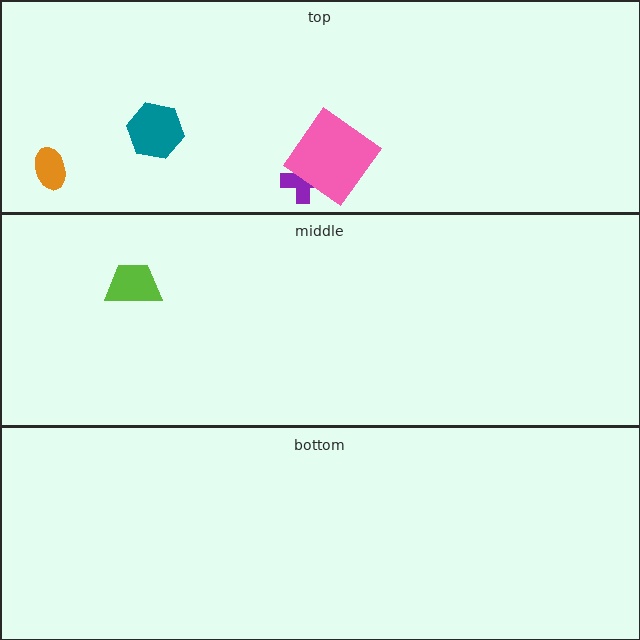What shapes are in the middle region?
The lime trapezoid.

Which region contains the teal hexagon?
The top region.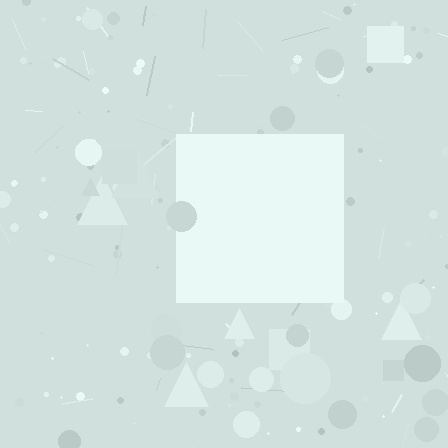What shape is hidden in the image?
A square is hidden in the image.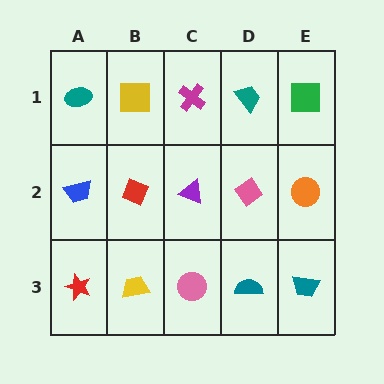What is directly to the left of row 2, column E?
A pink diamond.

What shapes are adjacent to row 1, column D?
A pink diamond (row 2, column D), a magenta cross (row 1, column C), a green square (row 1, column E).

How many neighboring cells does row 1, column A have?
2.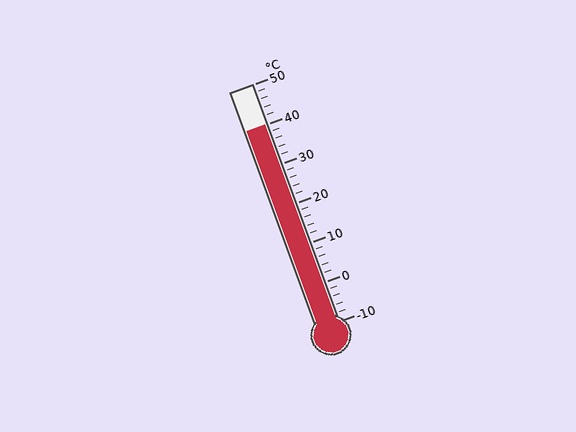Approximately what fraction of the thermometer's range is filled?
The thermometer is filled to approximately 85% of its range.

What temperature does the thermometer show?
The thermometer shows approximately 40°C.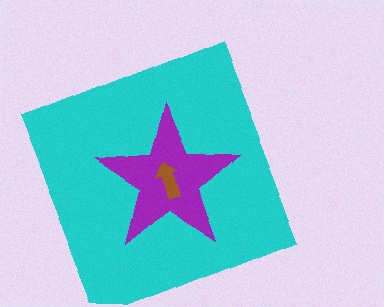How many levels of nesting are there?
3.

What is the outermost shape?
The cyan square.